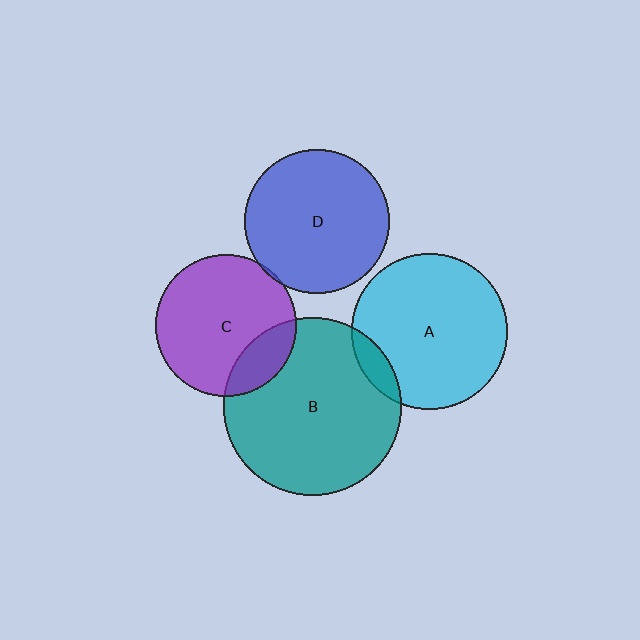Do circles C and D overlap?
Yes.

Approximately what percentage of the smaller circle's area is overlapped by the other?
Approximately 5%.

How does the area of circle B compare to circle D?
Approximately 1.5 times.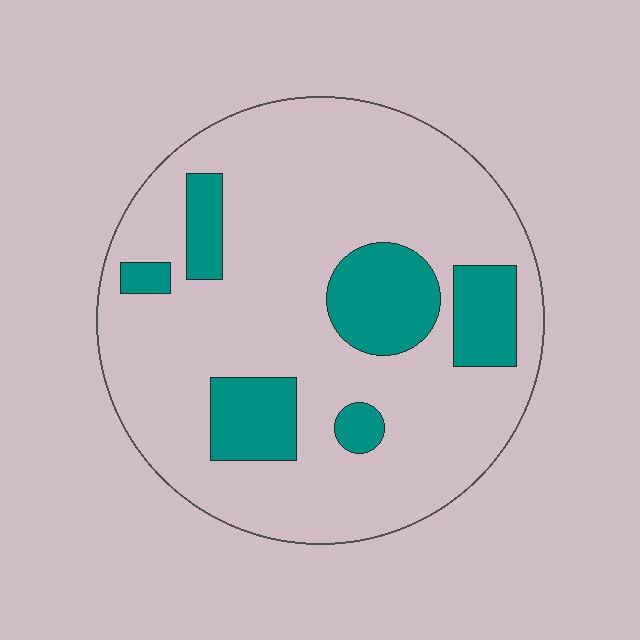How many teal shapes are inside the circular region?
6.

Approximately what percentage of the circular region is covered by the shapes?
Approximately 20%.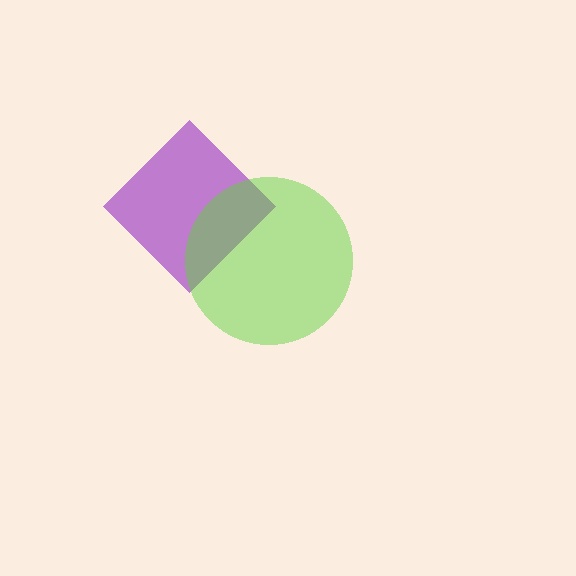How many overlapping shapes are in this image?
There are 2 overlapping shapes in the image.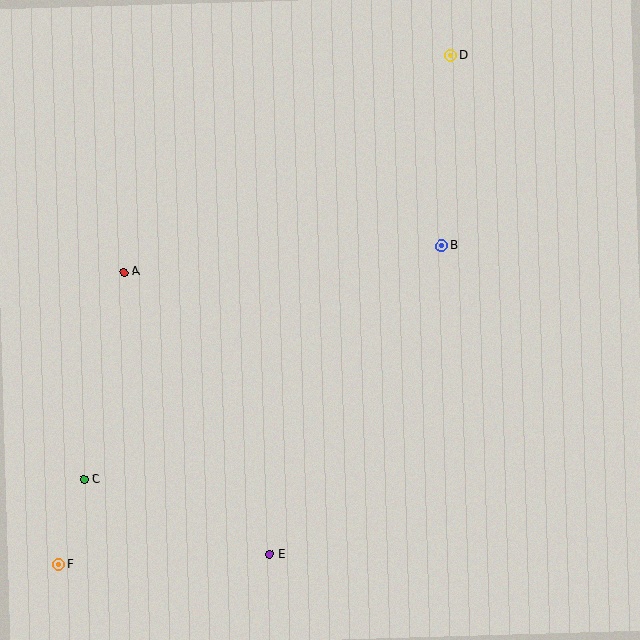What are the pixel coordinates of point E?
Point E is at (270, 555).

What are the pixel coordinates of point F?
Point F is at (59, 565).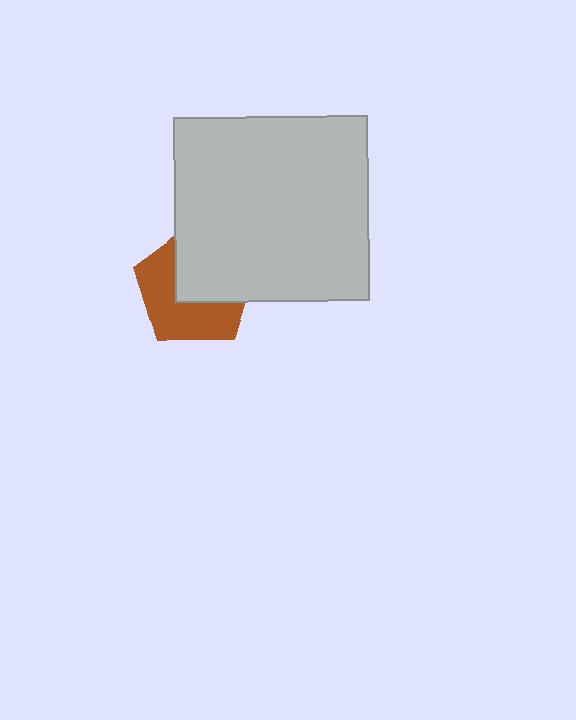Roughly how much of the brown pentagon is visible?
About half of it is visible (roughly 52%).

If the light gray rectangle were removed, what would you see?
You would see the complete brown pentagon.